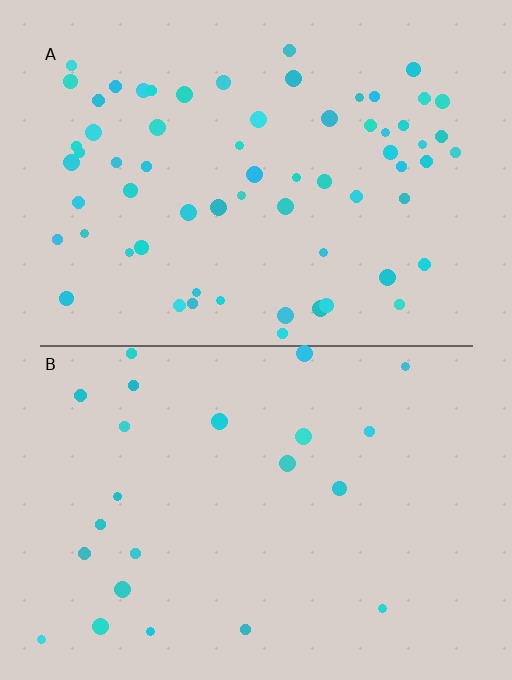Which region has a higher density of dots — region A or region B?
A (the top).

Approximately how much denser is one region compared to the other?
Approximately 2.9× — region A over region B.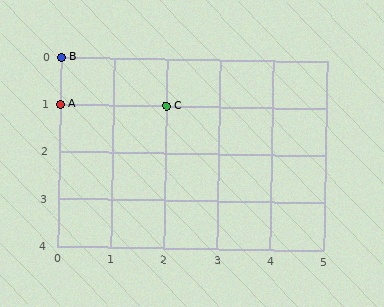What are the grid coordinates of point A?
Point A is at grid coordinates (0, 1).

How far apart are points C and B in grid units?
Points C and B are 2 columns and 1 row apart (about 2.2 grid units diagonally).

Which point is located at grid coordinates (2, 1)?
Point C is at (2, 1).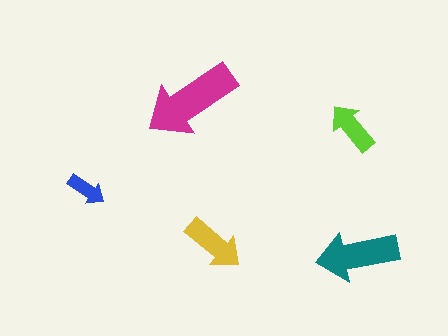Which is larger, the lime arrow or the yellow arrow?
The yellow one.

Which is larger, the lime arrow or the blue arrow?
The lime one.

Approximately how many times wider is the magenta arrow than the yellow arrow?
About 1.5 times wider.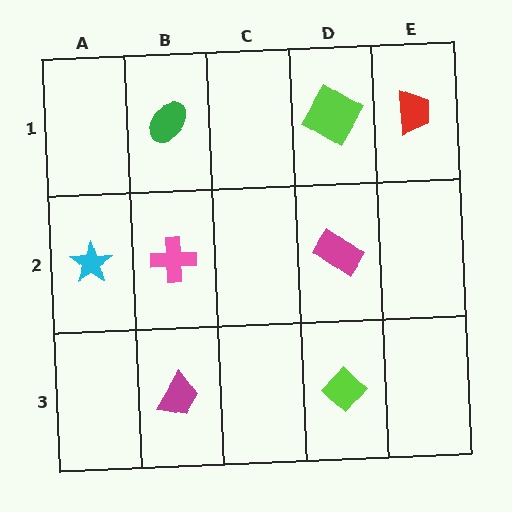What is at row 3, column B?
A magenta trapezoid.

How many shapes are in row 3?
2 shapes.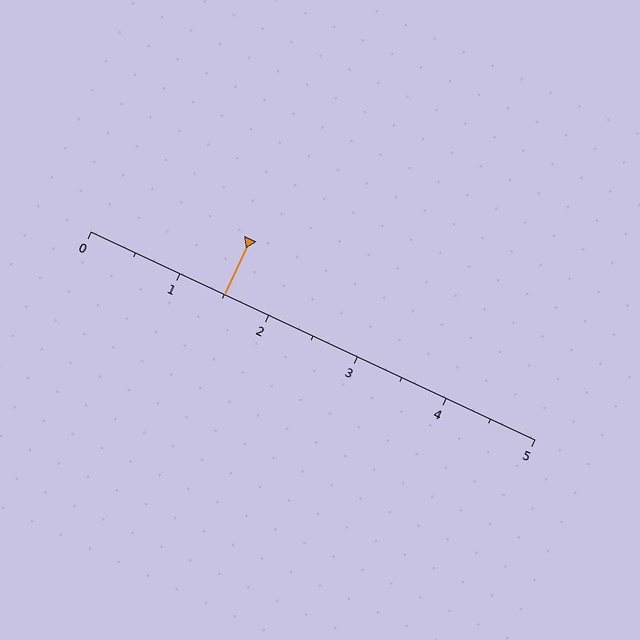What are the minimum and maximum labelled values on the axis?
The axis runs from 0 to 5.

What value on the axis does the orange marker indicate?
The marker indicates approximately 1.5.